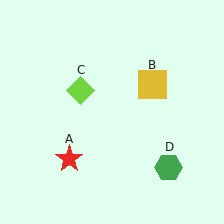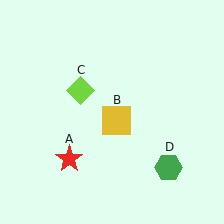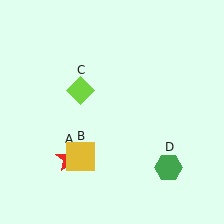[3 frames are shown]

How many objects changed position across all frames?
1 object changed position: yellow square (object B).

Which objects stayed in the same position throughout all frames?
Red star (object A) and lime diamond (object C) and green hexagon (object D) remained stationary.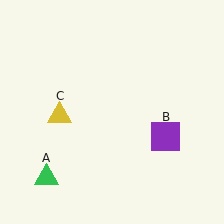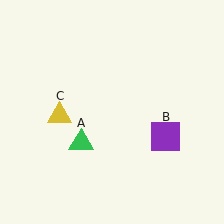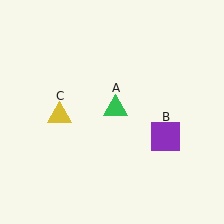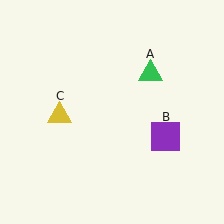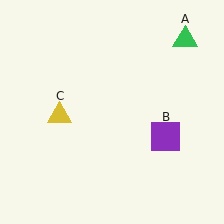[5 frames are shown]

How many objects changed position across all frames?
1 object changed position: green triangle (object A).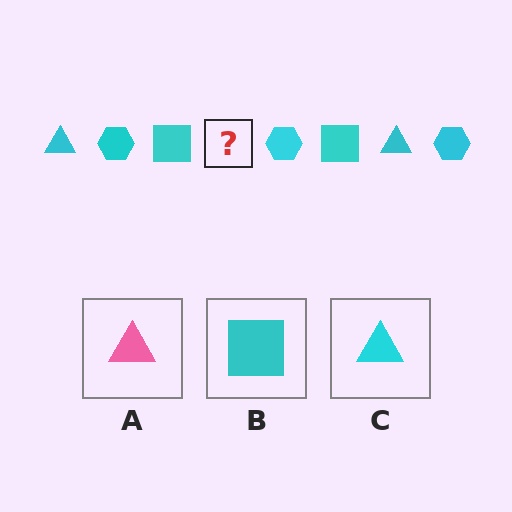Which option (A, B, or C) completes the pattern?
C.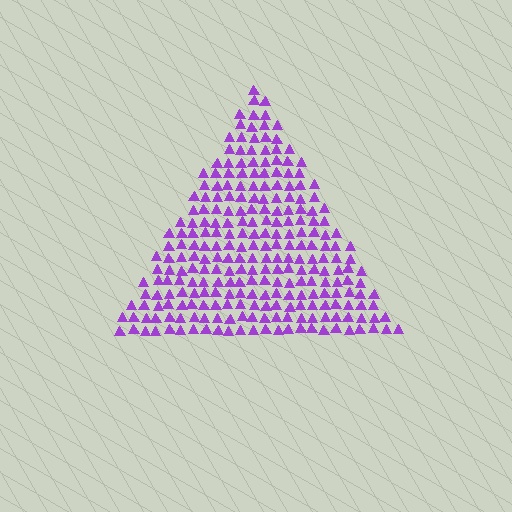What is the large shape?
The large shape is a triangle.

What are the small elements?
The small elements are triangles.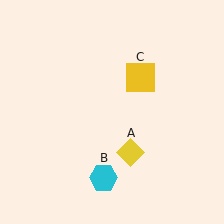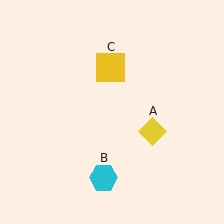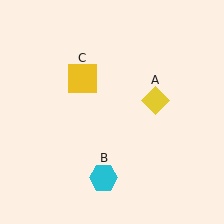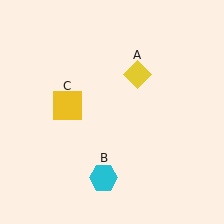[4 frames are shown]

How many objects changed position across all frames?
2 objects changed position: yellow diamond (object A), yellow square (object C).